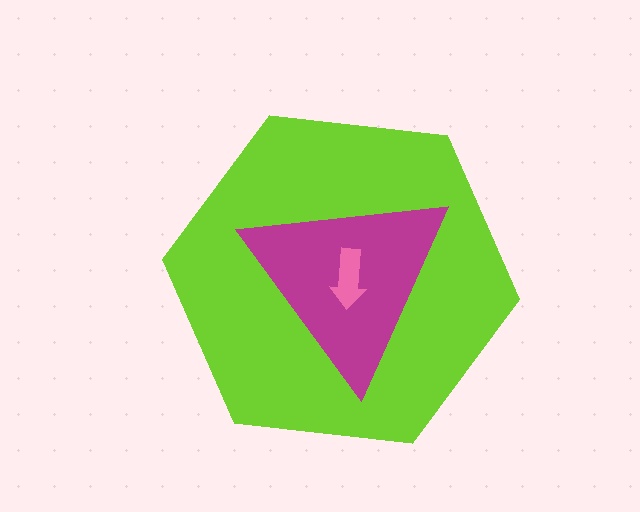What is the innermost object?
The pink arrow.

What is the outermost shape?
The lime hexagon.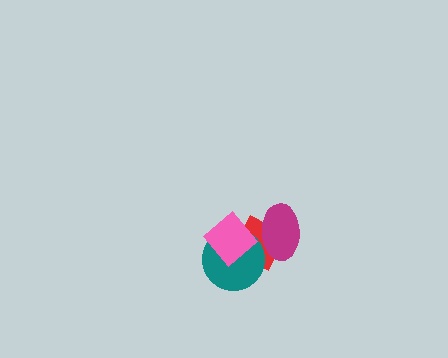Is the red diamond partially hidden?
Yes, it is partially covered by another shape.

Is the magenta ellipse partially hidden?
No, no other shape covers it.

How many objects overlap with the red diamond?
3 objects overlap with the red diamond.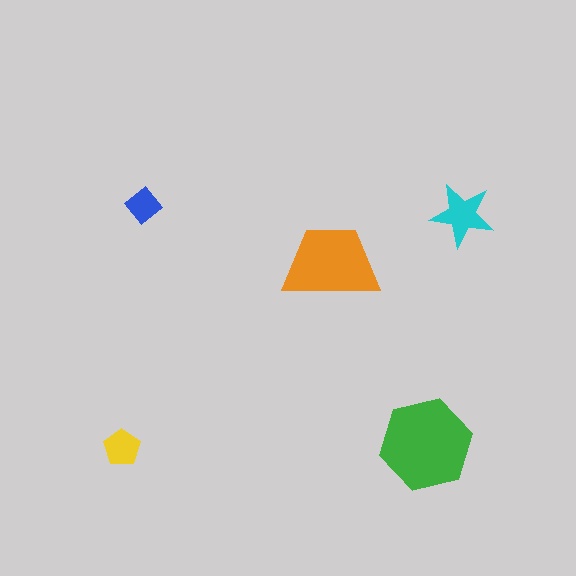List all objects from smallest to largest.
The blue diamond, the yellow pentagon, the cyan star, the orange trapezoid, the green hexagon.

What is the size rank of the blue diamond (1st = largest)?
5th.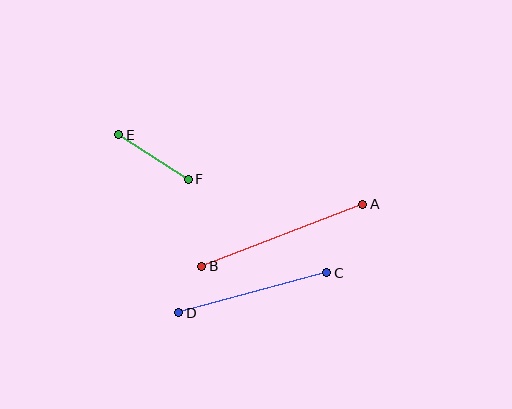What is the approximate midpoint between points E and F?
The midpoint is at approximately (153, 157) pixels.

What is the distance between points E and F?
The distance is approximately 82 pixels.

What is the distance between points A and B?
The distance is approximately 172 pixels.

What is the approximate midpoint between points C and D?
The midpoint is at approximately (253, 293) pixels.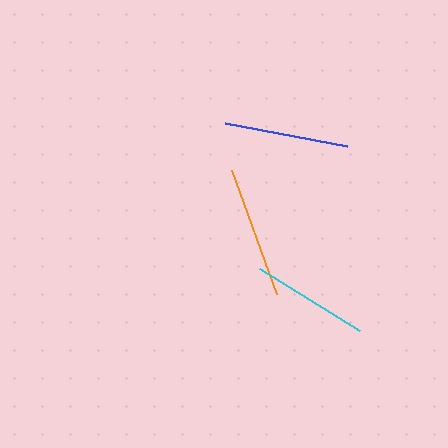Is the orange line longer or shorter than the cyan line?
The orange line is longer than the cyan line.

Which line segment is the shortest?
The cyan line is the shortest at approximately 118 pixels.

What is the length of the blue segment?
The blue segment is approximately 125 pixels long.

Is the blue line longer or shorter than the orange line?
The orange line is longer than the blue line.